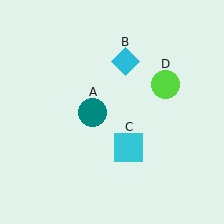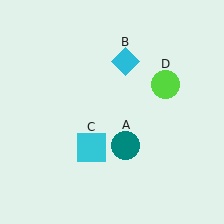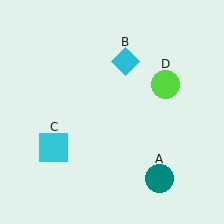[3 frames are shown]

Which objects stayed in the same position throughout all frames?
Cyan diamond (object B) and lime circle (object D) remained stationary.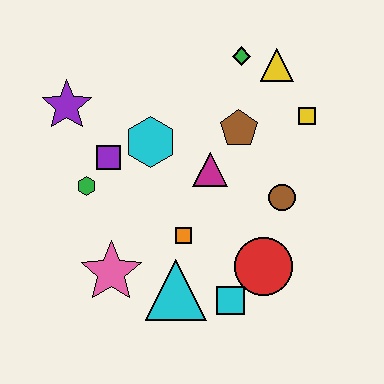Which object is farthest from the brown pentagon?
The pink star is farthest from the brown pentagon.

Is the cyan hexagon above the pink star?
Yes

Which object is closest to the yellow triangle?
The green diamond is closest to the yellow triangle.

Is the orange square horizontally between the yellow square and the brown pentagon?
No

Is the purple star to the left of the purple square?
Yes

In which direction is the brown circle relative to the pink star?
The brown circle is to the right of the pink star.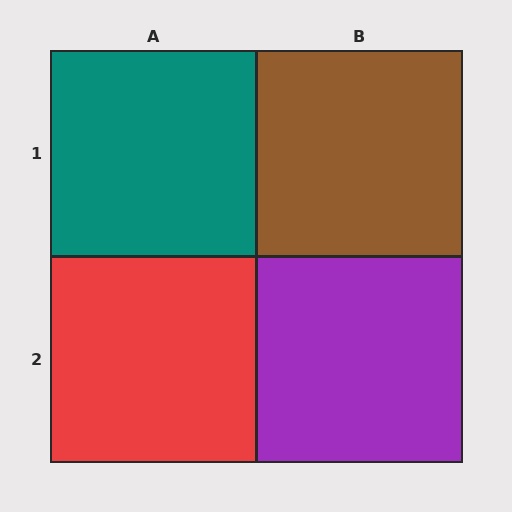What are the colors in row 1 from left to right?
Teal, brown.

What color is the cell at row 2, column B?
Purple.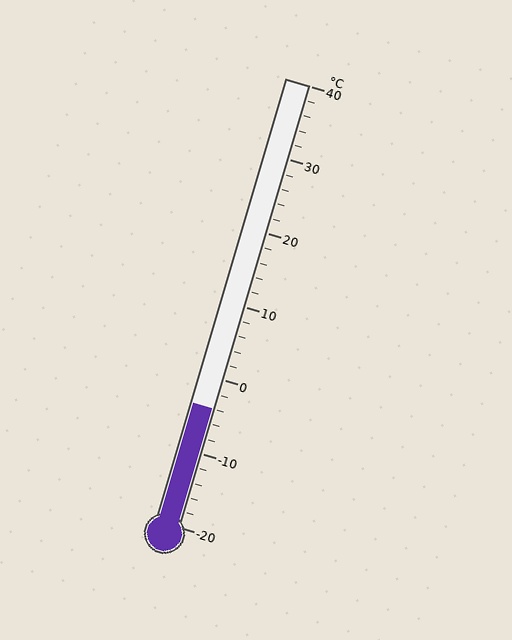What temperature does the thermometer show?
The thermometer shows approximately -4°C.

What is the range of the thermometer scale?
The thermometer scale ranges from -20°C to 40°C.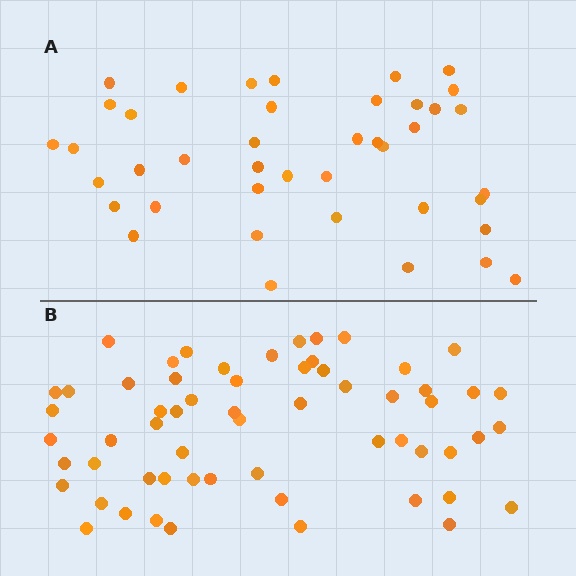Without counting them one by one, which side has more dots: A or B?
Region B (the bottom region) has more dots.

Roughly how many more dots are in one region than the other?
Region B has approximately 20 more dots than region A.